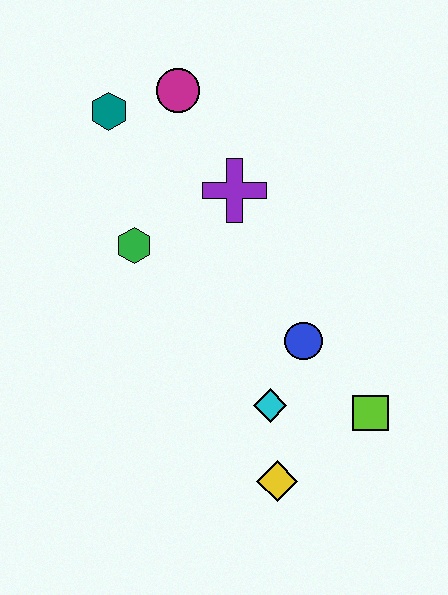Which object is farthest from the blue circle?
The teal hexagon is farthest from the blue circle.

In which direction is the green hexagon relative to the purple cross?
The green hexagon is to the left of the purple cross.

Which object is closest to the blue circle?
The cyan diamond is closest to the blue circle.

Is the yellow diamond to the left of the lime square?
Yes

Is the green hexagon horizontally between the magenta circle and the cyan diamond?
No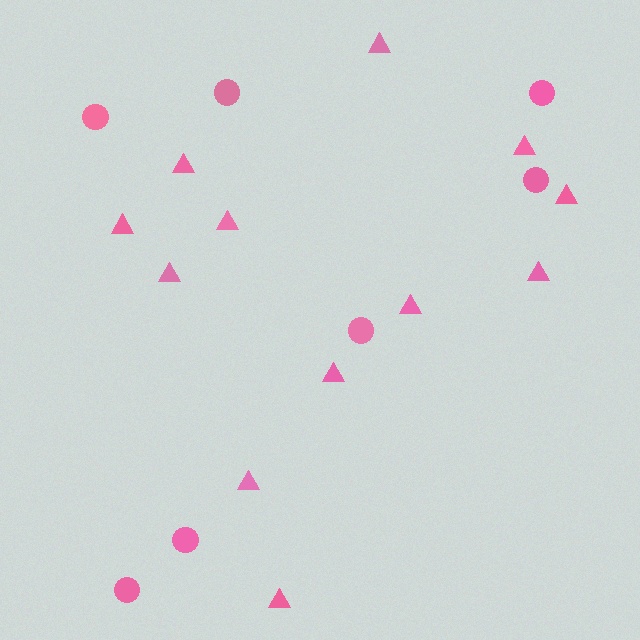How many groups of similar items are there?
There are 2 groups: one group of triangles (12) and one group of circles (7).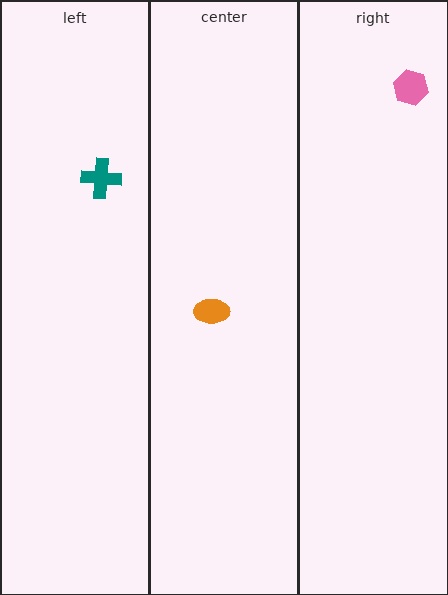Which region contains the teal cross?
The left region.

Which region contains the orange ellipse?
The center region.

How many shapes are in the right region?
1.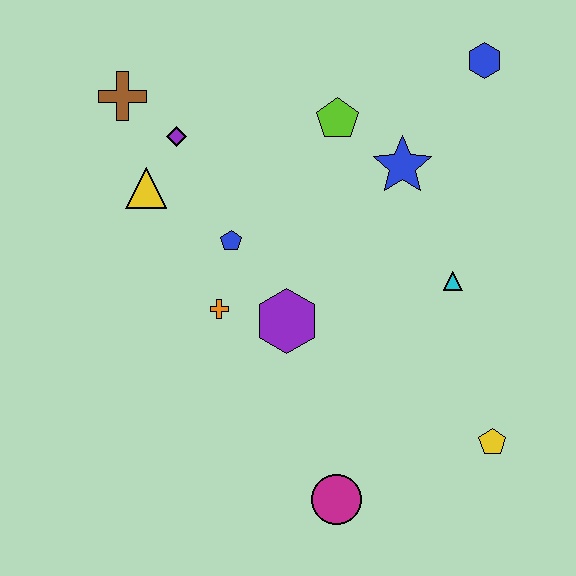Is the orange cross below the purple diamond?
Yes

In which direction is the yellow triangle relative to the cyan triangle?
The yellow triangle is to the left of the cyan triangle.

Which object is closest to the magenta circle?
The yellow pentagon is closest to the magenta circle.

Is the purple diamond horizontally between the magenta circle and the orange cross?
No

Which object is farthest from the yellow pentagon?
The brown cross is farthest from the yellow pentagon.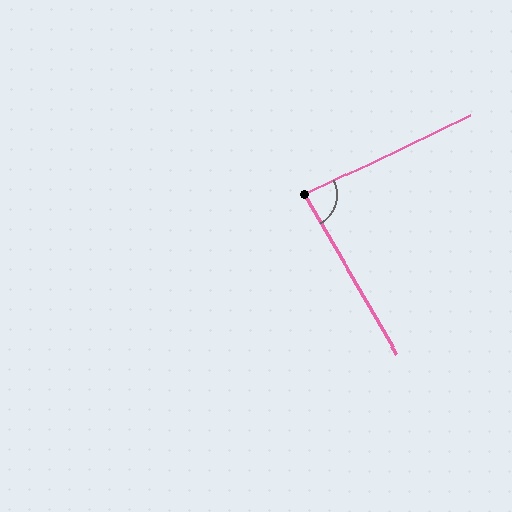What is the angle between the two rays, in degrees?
Approximately 85 degrees.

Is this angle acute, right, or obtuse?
It is approximately a right angle.